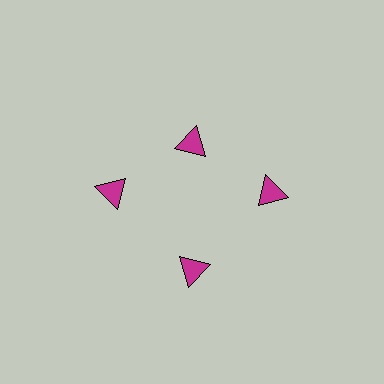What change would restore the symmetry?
The symmetry would be restored by moving it outward, back onto the ring so that all 4 triangles sit at equal angles and equal distance from the center.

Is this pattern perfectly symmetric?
No. The 4 magenta triangles are arranged in a ring, but one element near the 12 o'clock position is pulled inward toward the center, breaking the 4-fold rotational symmetry.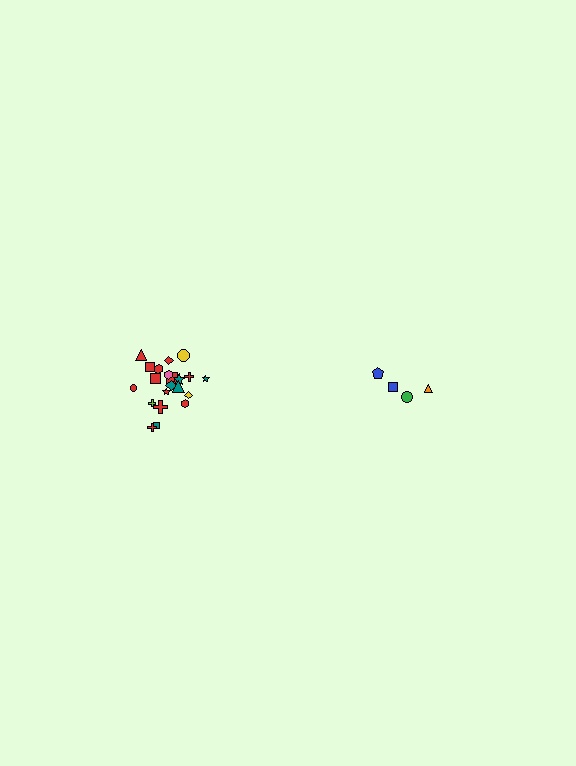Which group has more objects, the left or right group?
The left group.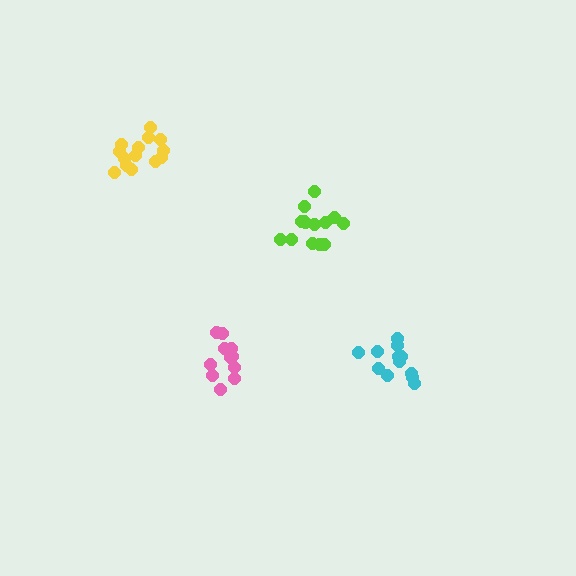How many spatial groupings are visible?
There are 4 spatial groupings.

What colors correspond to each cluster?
The clusters are colored: pink, cyan, lime, yellow.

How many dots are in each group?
Group 1: 11 dots, Group 2: 12 dots, Group 3: 14 dots, Group 4: 14 dots (51 total).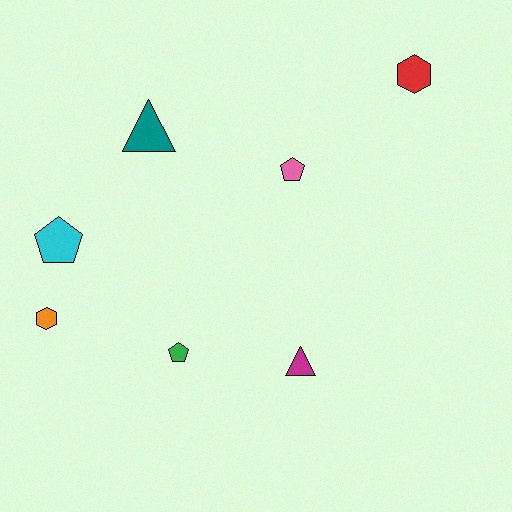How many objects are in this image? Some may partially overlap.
There are 7 objects.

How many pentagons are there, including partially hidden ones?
There are 3 pentagons.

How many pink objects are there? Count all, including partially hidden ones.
There is 1 pink object.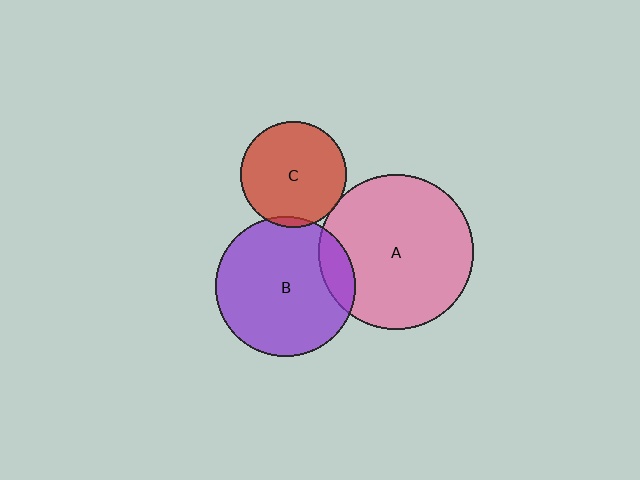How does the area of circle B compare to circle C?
Approximately 1.7 times.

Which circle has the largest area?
Circle A (pink).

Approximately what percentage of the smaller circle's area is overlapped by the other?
Approximately 5%.